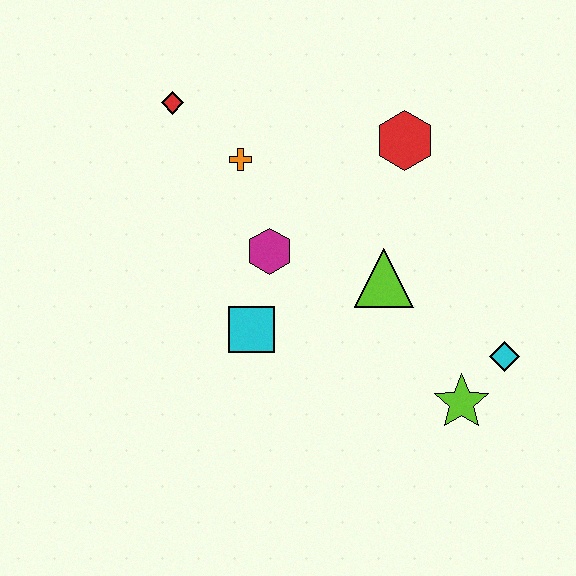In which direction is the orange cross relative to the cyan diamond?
The orange cross is to the left of the cyan diamond.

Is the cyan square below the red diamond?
Yes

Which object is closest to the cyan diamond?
The lime star is closest to the cyan diamond.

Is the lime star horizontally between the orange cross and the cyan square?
No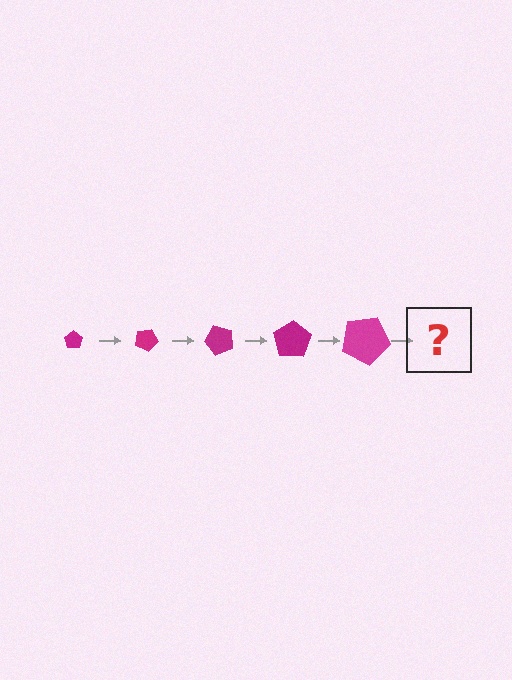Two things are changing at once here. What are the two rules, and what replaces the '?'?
The two rules are that the pentagon grows larger each step and it rotates 25 degrees each step. The '?' should be a pentagon, larger than the previous one and rotated 125 degrees from the start.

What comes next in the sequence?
The next element should be a pentagon, larger than the previous one and rotated 125 degrees from the start.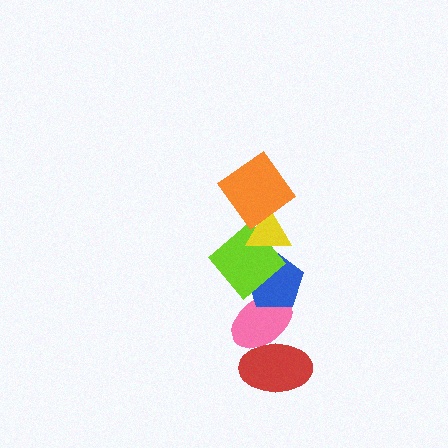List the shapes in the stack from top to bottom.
From top to bottom: the orange diamond, the yellow triangle, the lime diamond, the blue pentagon, the pink ellipse, the red ellipse.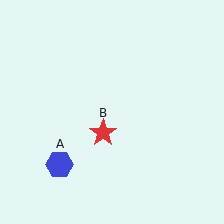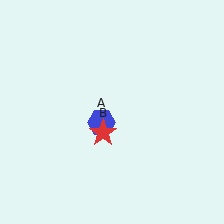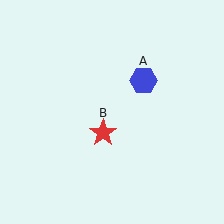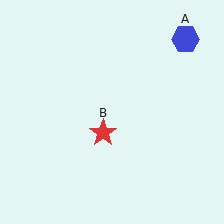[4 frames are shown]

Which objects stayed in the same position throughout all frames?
Red star (object B) remained stationary.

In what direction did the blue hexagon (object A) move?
The blue hexagon (object A) moved up and to the right.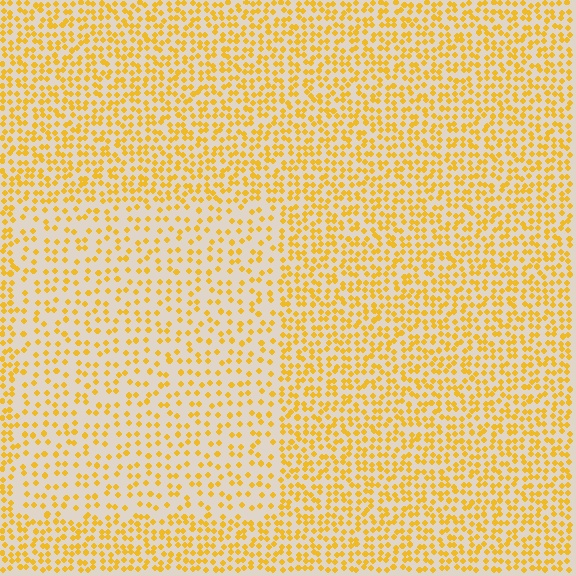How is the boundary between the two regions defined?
The boundary is defined by a change in element density (approximately 1.8x ratio). All elements are the same color, size, and shape.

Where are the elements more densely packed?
The elements are more densely packed outside the rectangle boundary.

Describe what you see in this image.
The image contains small yellow elements arranged at two different densities. A rectangle-shaped region is visible where the elements are less densely packed than the surrounding area.